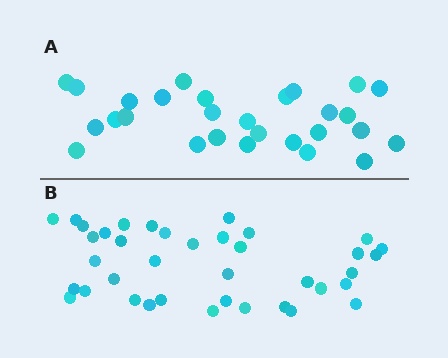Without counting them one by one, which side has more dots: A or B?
Region B (the bottom region) has more dots.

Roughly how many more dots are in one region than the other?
Region B has roughly 10 or so more dots than region A.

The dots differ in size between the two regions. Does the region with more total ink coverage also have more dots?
No. Region A has more total ink coverage because its dots are larger, but region B actually contains more individual dots. Total area can be misleading — the number of items is what matters here.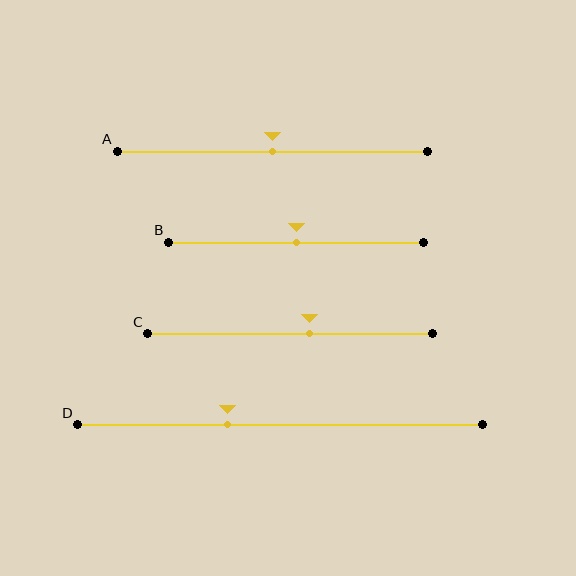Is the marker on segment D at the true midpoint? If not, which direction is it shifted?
No, the marker on segment D is shifted to the left by about 13% of the segment length.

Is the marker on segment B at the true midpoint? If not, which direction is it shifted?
Yes, the marker on segment B is at the true midpoint.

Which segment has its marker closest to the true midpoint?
Segment A has its marker closest to the true midpoint.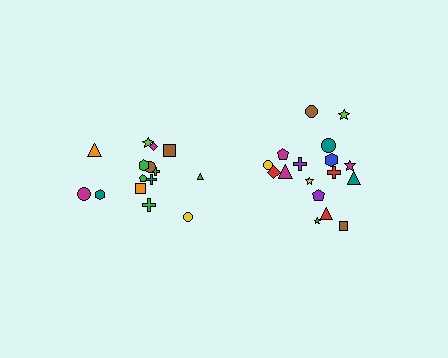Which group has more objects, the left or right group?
The right group.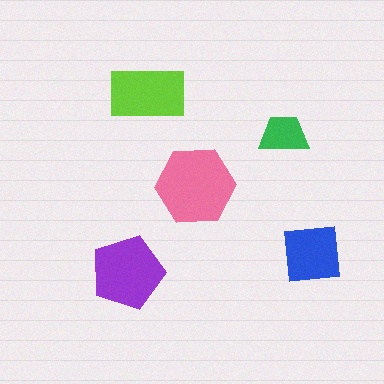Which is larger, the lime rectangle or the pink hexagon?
The pink hexagon.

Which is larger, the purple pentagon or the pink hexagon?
The pink hexagon.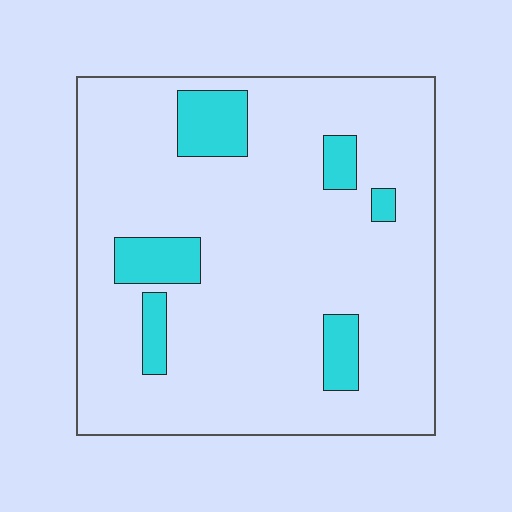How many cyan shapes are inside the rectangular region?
6.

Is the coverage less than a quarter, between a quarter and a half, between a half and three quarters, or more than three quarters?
Less than a quarter.